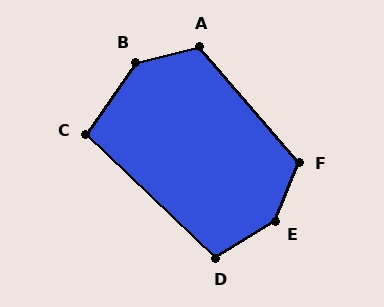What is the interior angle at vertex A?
Approximately 117 degrees (obtuse).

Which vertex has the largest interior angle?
E, at approximately 144 degrees.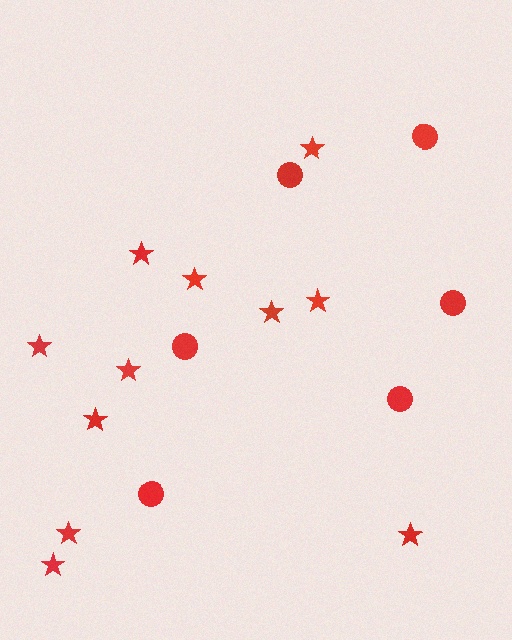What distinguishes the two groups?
There are 2 groups: one group of circles (6) and one group of stars (11).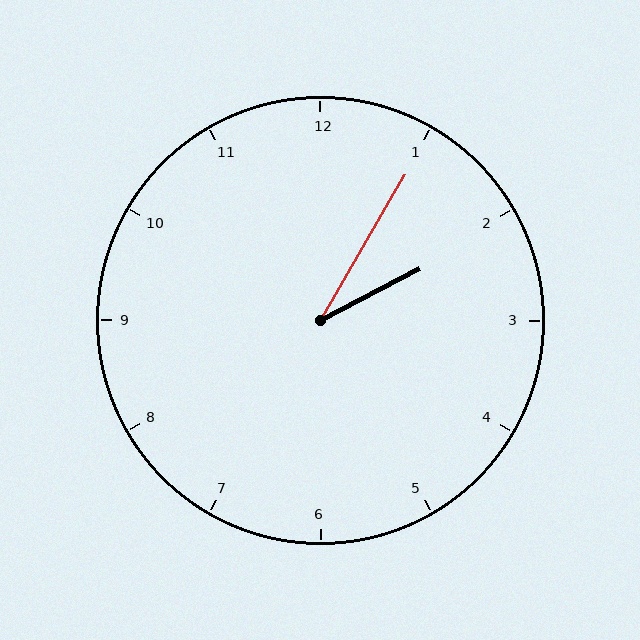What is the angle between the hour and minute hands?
Approximately 32 degrees.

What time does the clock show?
2:05.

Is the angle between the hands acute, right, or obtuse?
It is acute.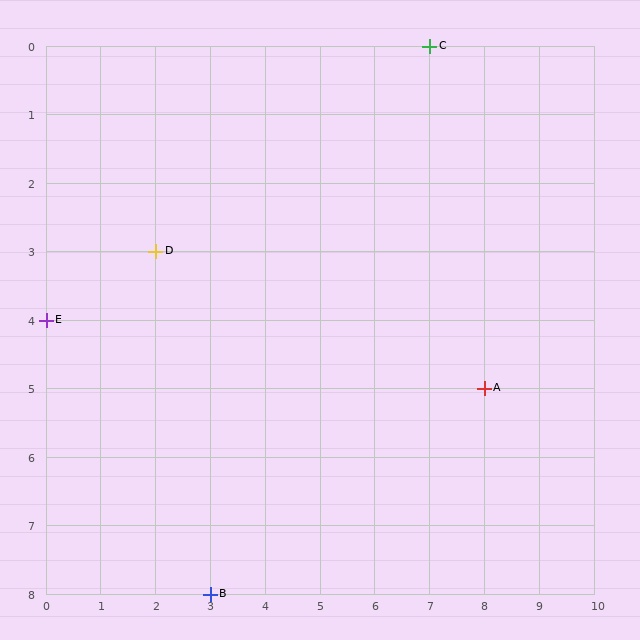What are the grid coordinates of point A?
Point A is at grid coordinates (8, 5).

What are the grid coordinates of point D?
Point D is at grid coordinates (2, 3).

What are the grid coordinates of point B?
Point B is at grid coordinates (3, 8).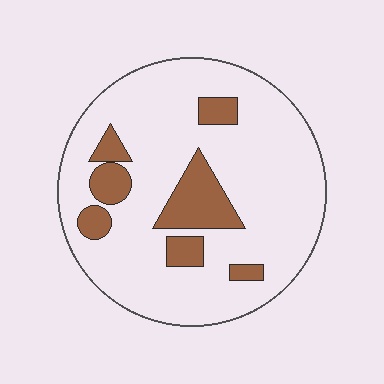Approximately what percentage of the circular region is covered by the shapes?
Approximately 20%.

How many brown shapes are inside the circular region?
7.